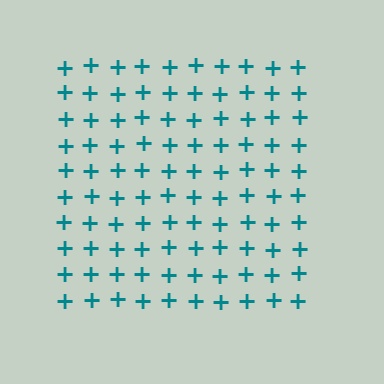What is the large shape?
The large shape is a square.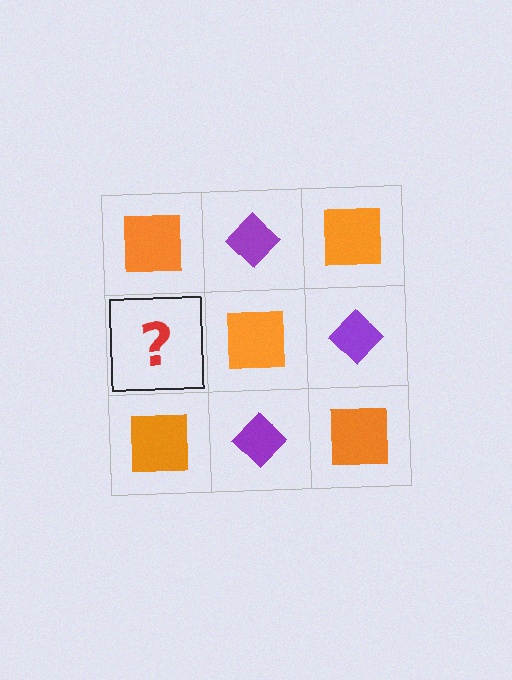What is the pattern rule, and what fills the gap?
The rule is that it alternates orange square and purple diamond in a checkerboard pattern. The gap should be filled with a purple diamond.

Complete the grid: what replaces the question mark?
The question mark should be replaced with a purple diamond.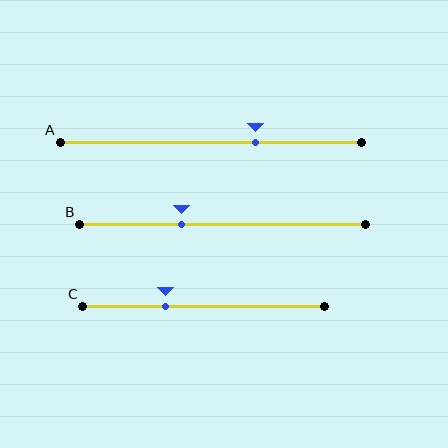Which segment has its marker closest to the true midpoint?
Segment B has its marker closest to the true midpoint.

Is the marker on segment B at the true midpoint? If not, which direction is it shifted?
No, the marker on segment B is shifted to the left by about 14% of the segment length.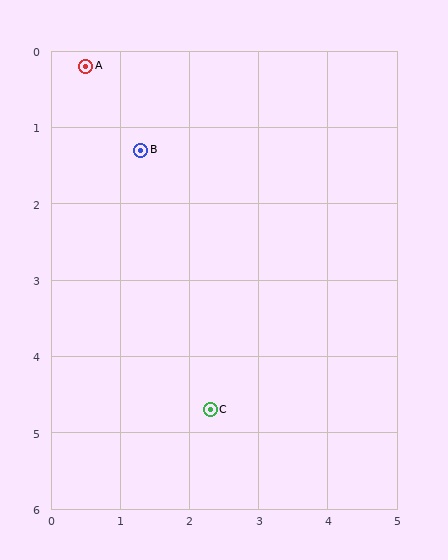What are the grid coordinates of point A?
Point A is at approximately (0.5, 0.2).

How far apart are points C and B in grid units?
Points C and B are about 3.5 grid units apart.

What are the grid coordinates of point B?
Point B is at approximately (1.3, 1.3).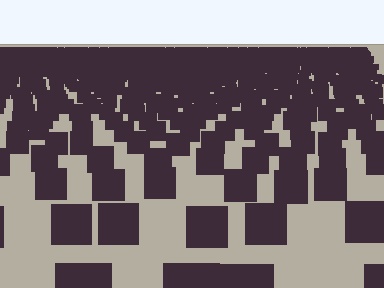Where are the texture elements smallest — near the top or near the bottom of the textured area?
Near the top.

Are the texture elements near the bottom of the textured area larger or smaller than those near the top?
Larger. Near the bottom, elements are closer to the viewer and appear at a bigger on-screen size.